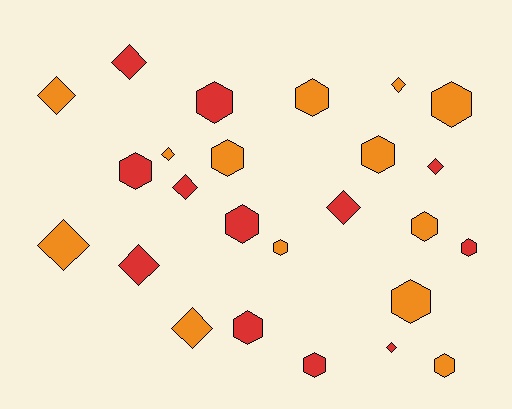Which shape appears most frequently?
Hexagon, with 14 objects.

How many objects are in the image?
There are 25 objects.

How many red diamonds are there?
There are 6 red diamonds.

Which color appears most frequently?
Orange, with 13 objects.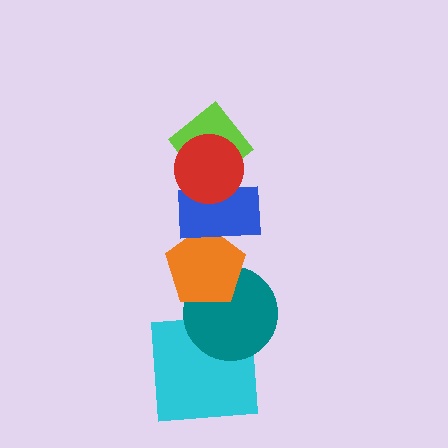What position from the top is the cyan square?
The cyan square is 6th from the top.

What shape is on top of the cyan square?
The teal circle is on top of the cyan square.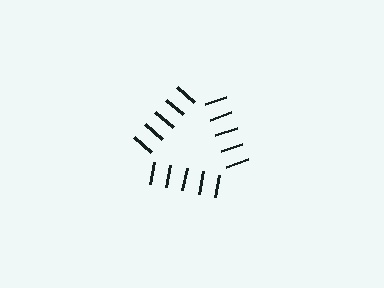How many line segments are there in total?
15 — 5 along each of the 3 edges.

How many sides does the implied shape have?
3 sides — the line-ends trace a triangle.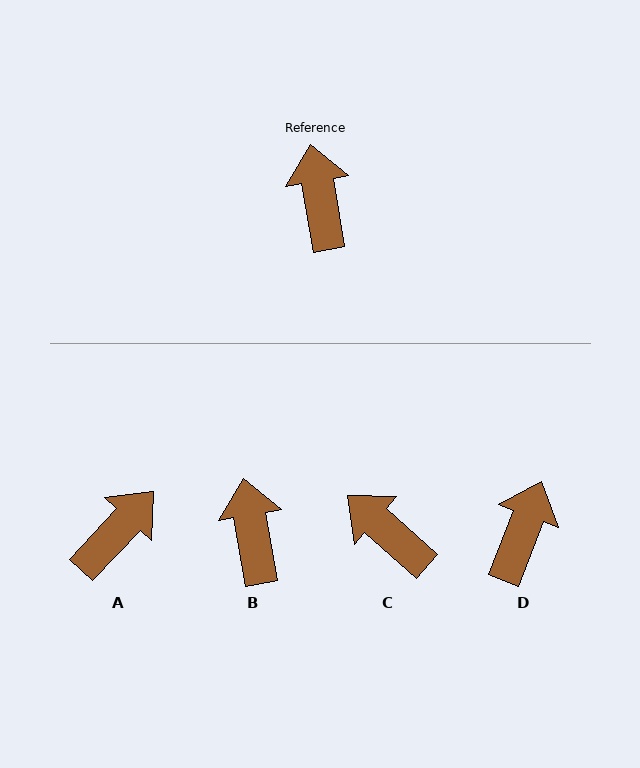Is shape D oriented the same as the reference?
No, it is off by about 31 degrees.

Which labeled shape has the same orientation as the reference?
B.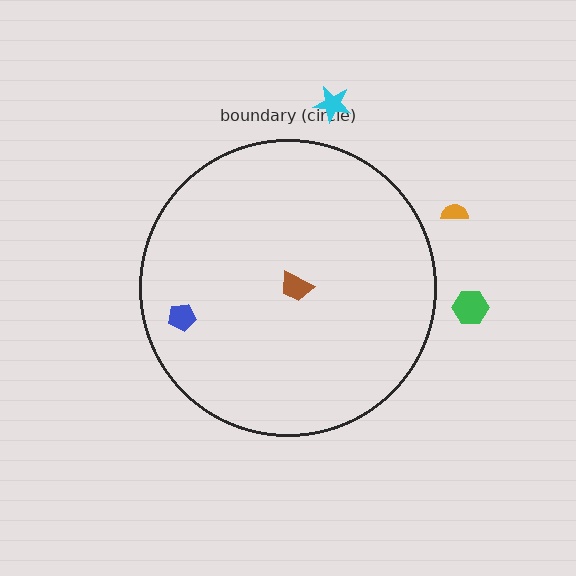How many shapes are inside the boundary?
2 inside, 3 outside.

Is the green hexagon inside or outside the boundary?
Outside.